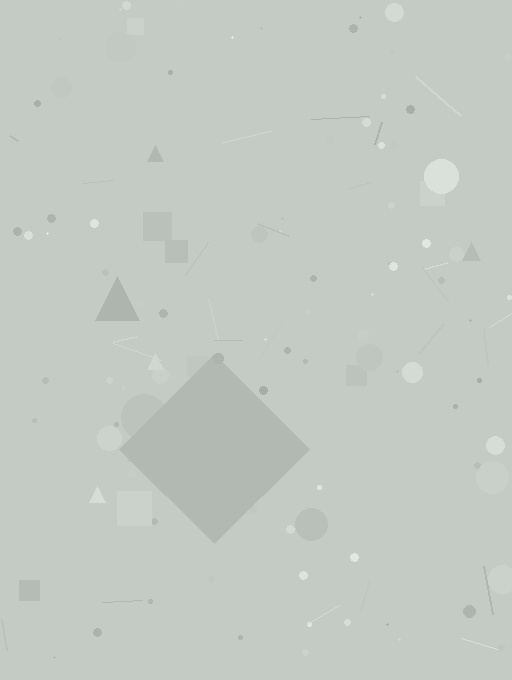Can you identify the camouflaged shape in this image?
The camouflaged shape is a diamond.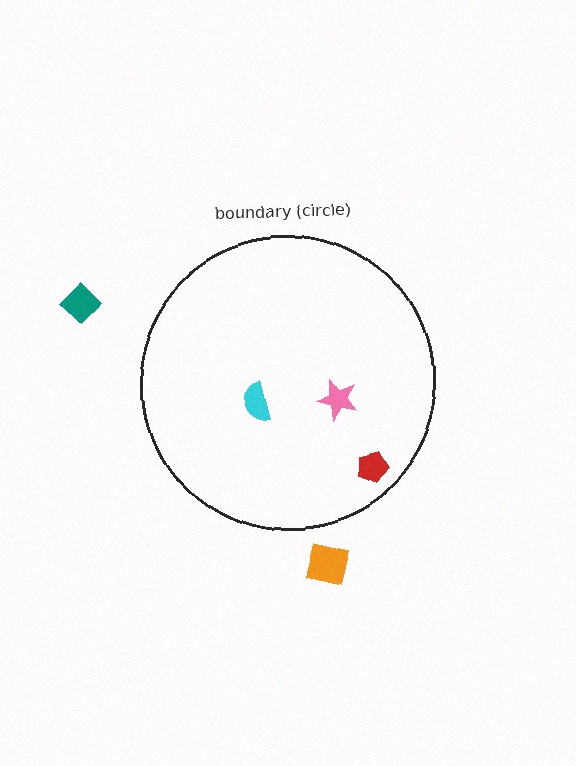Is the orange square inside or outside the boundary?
Outside.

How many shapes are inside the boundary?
3 inside, 2 outside.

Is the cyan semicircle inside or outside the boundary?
Inside.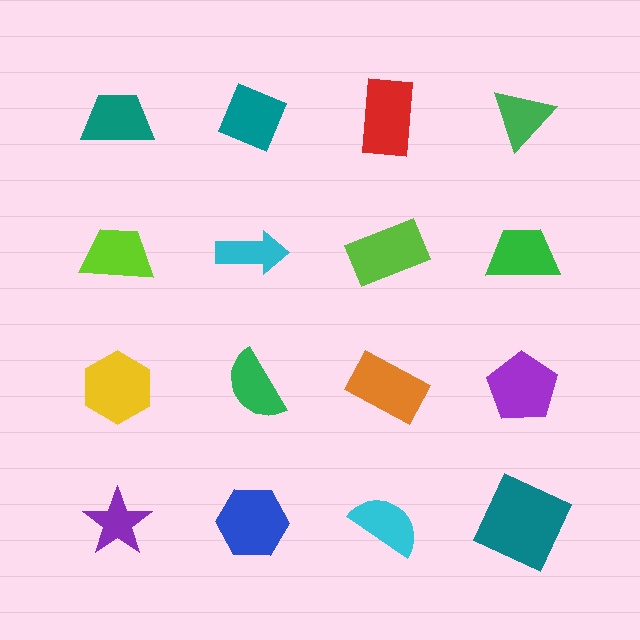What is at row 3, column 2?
A green semicircle.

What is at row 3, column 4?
A purple pentagon.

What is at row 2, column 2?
A cyan arrow.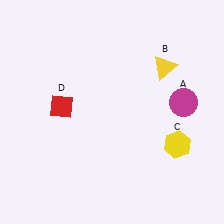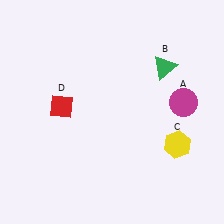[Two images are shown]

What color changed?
The triangle (B) changed from yellow in Image 1 to green in Image 2.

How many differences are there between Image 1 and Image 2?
There is 1 difference between the two images.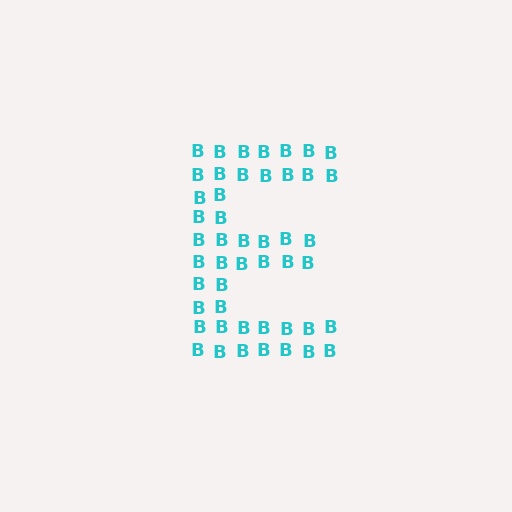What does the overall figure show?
The overall figure shows the letter E.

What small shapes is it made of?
It is made of small letter B's.